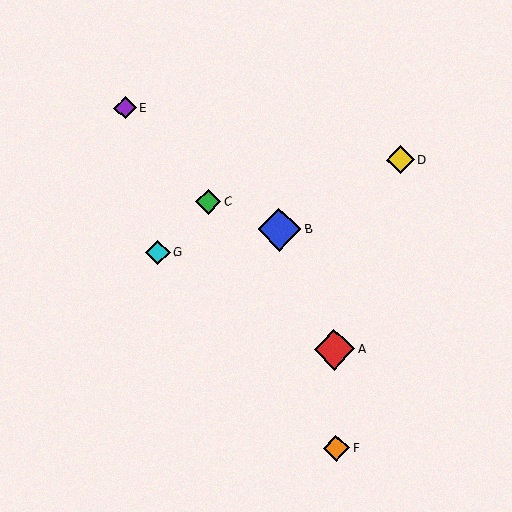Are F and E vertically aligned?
No, F is at x≈336 and E is at x≈125.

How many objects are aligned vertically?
2 objects (A, F) are aligned vertically.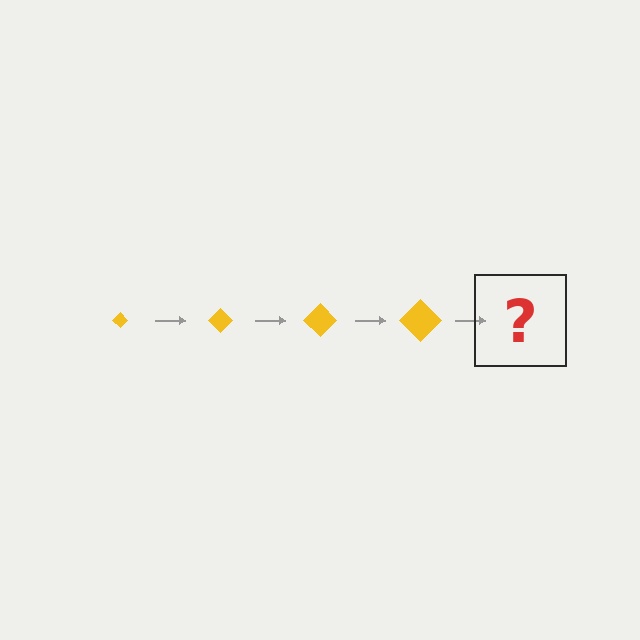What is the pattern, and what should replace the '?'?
The pattern is that the diamond gets progressively larger each step. The '?' should be a yellow diamond, larger than the previous one.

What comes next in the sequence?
The next element should be a yellow diamond, larger than the previous one.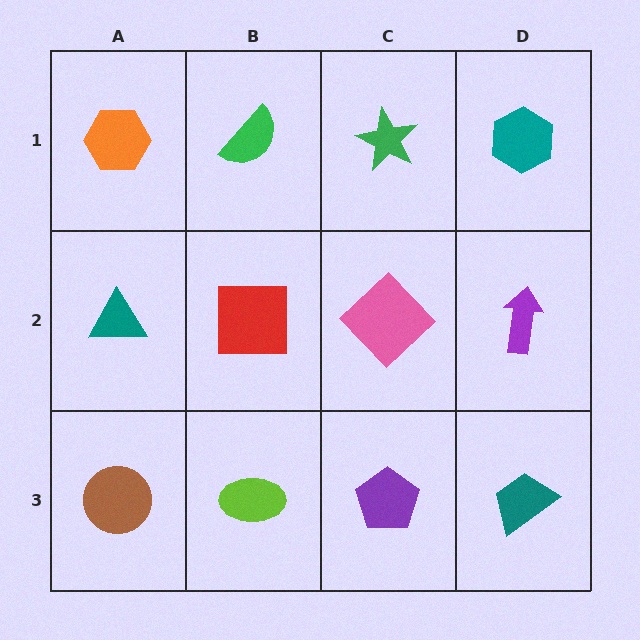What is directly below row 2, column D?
A teal trapezoid.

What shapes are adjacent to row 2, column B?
A green semicircle (row 1, column B), a lime ellipse (row 3, column B), a teal triangle (row 2, column A), a pink diamond (row 2, column C).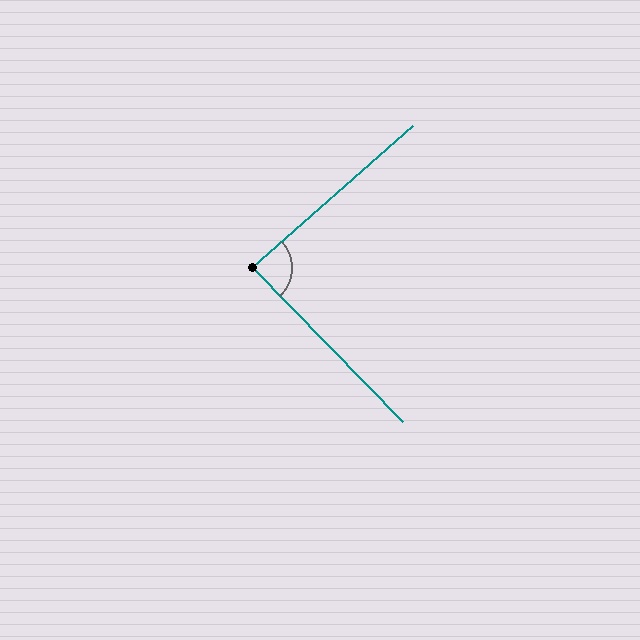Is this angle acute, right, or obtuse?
It is approximately a right angle.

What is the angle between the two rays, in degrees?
Approximately 87 degrees.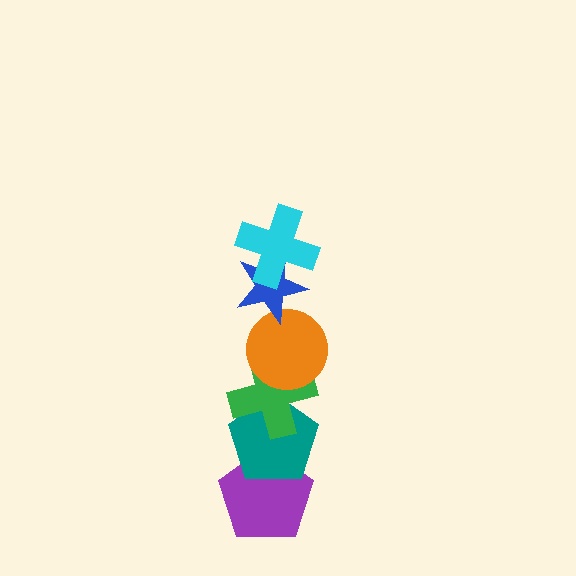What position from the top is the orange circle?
The orange circle is 3rd from the top.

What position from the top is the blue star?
The blue star is 2nd from the top.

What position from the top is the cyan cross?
The cyan cross is 1st from the top.